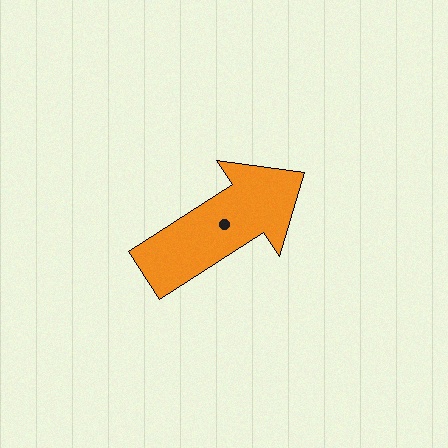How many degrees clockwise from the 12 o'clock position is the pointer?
Approximately 57 degrees.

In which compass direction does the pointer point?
Northeast.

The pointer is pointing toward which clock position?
Roughly 2 o'clock.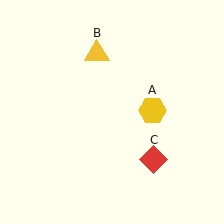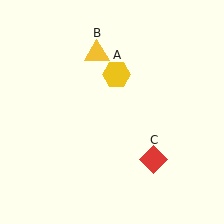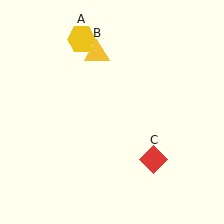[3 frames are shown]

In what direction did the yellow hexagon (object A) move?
The yellow hexagon (object A) moved up and to the left.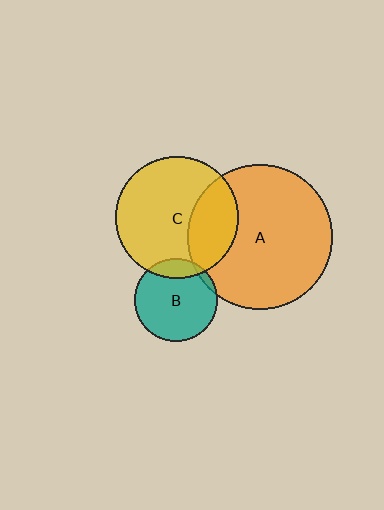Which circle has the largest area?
Circle A (orange).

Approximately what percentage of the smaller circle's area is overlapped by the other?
Approximately 30%.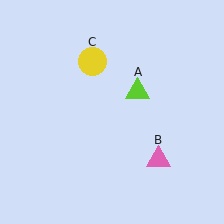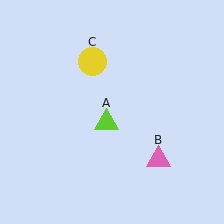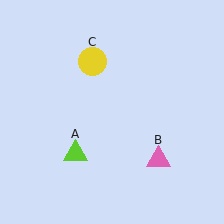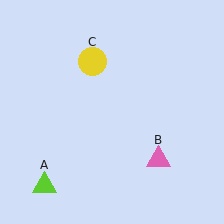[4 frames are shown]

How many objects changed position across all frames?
1 object changed position: lime triangle (object A).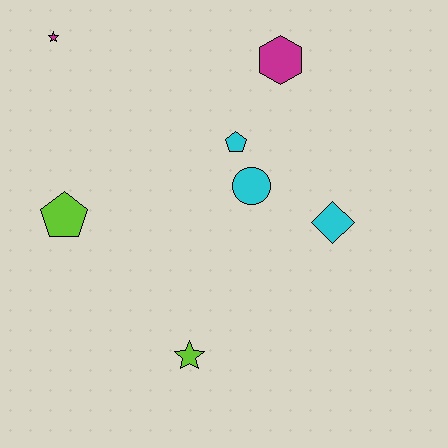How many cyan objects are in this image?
There are 3 cyan objects.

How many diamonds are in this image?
There is 1 diamond.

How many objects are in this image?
There are 7 objects.